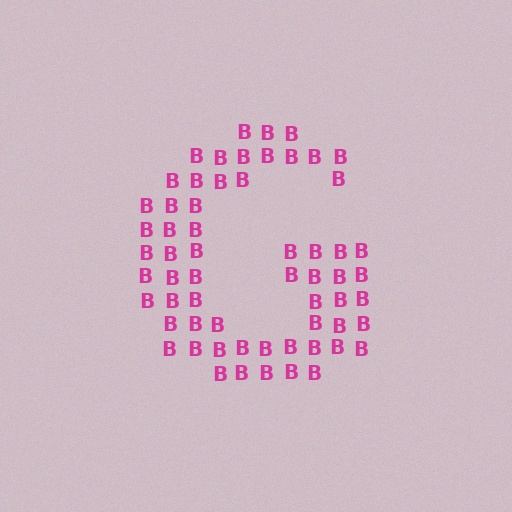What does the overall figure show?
The overall figure shows the letter G.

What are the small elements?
The small elements are letter B's.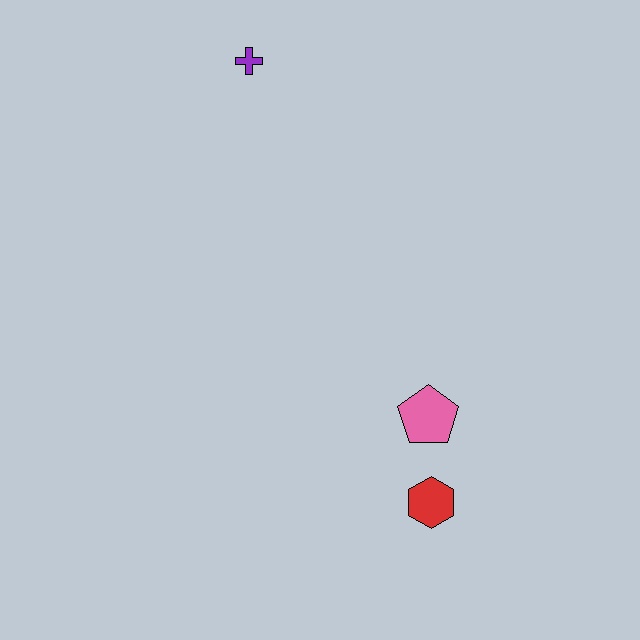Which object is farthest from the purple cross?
The red hexagon is farthest from the purple cross.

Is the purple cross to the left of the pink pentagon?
Yes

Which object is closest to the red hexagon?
The pink pentagon is closest to the red hexagon.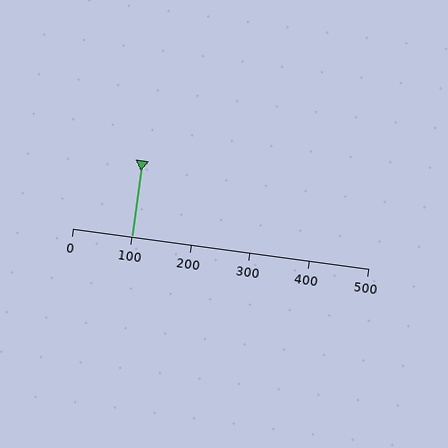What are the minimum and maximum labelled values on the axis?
The axis runs from 0 to 500.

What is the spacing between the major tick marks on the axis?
The major ticks are spaced 100 apart.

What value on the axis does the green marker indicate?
The marker indicates approximately 100.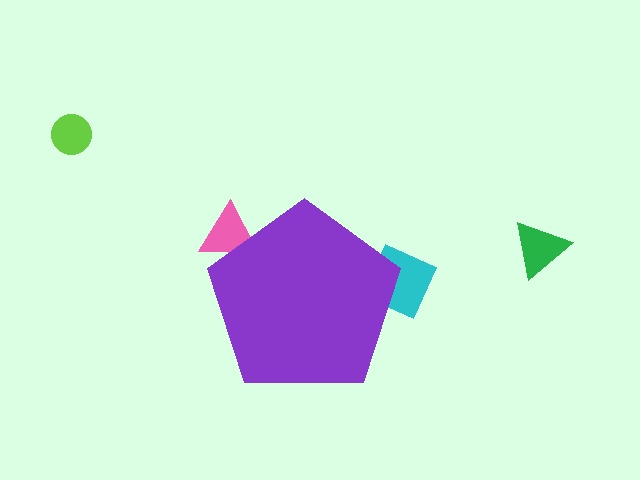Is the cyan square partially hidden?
Yes, the cyan square is partially hidden behind the purple pentagon.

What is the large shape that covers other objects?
A purple pentagon.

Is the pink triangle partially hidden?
Yes, the pink triangle is partially hidden behind the purple pentagon.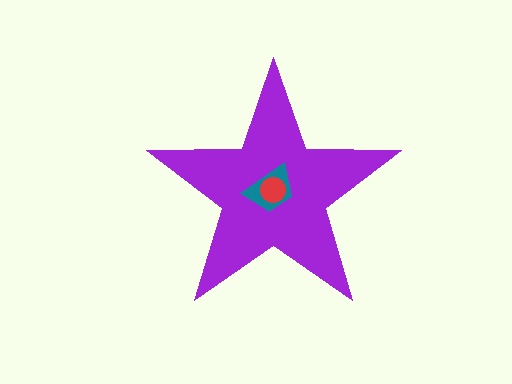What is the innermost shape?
The red circle.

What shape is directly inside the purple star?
The teal trapezoid.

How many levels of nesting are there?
3.